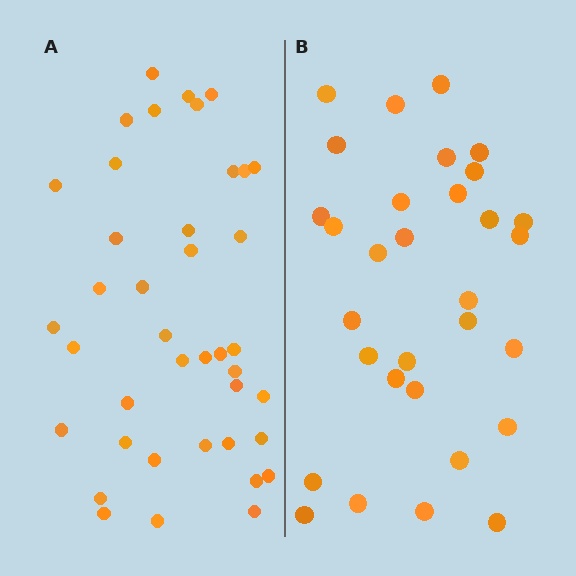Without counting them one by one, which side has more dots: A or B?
Region A (the left region) has more dots.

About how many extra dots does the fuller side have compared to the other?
Region A has roughly 8 or so more dots than region B.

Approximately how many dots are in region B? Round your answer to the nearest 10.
About 30 dots. (The exact count is 31, which rounds to 30.)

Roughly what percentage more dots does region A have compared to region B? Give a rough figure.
About 30% more.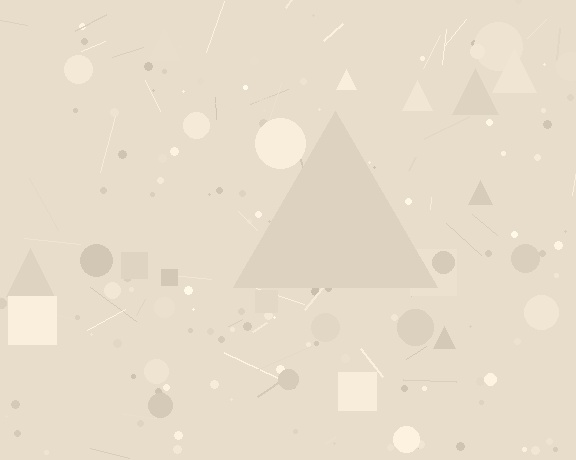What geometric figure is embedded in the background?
A triangle is embedded in the background.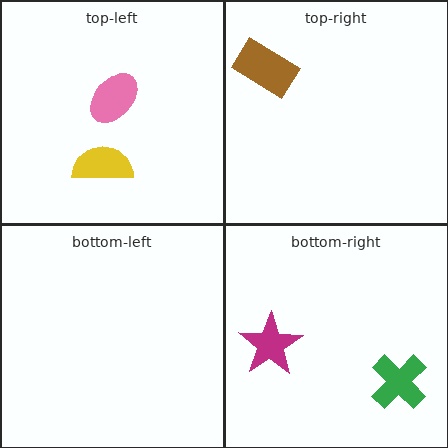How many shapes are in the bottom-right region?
2.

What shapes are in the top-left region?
The yellow semicircle, the pink ellipse.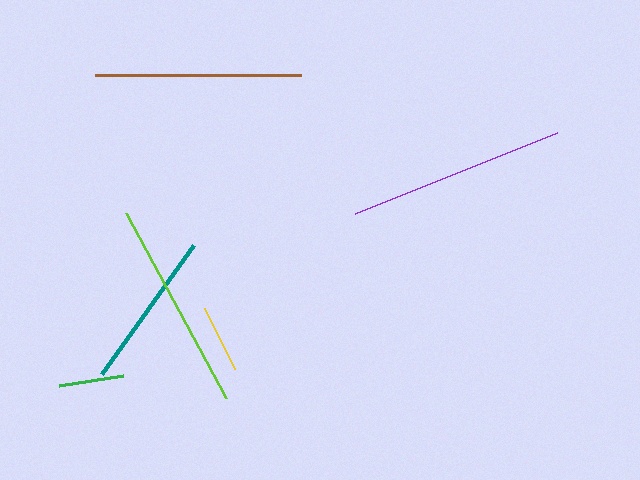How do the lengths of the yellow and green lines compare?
The yellow and green lines are approximately the same length.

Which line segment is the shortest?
The green line is the shortest at approximately 64 pixels.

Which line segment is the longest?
The purple line is the longest at approximately 218 pixels.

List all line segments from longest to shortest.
From longest to shortest: purple, lime, brown, teal, yellow, green.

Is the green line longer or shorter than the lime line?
The lime line is longer than the green line.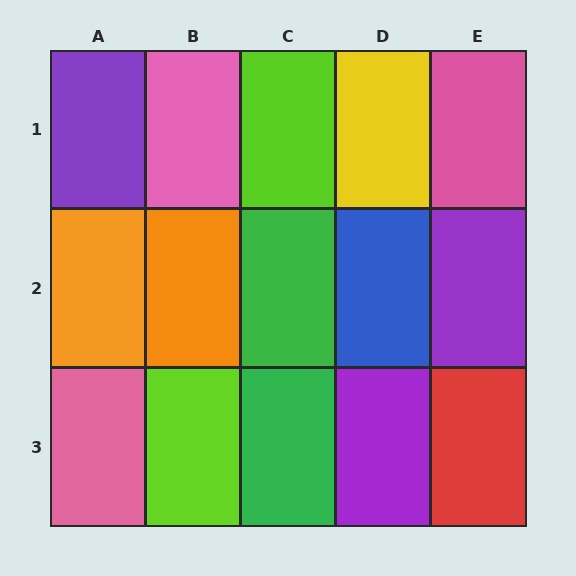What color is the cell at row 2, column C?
Green.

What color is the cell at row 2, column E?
Purple.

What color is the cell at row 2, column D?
Blue.